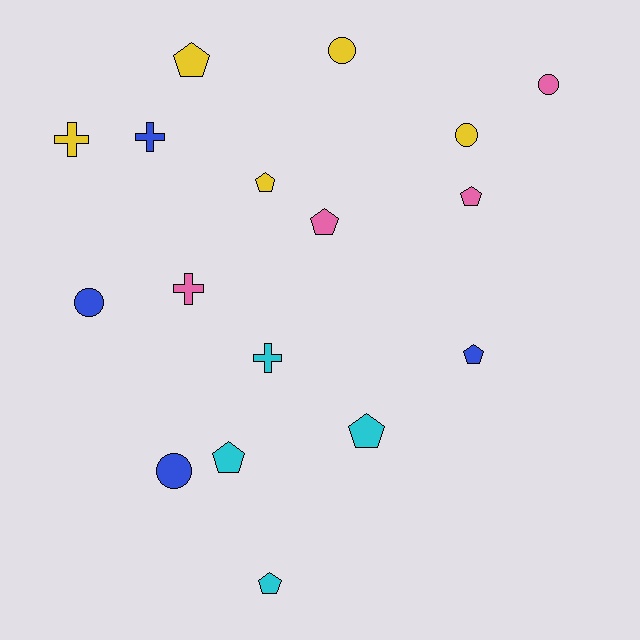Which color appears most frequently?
Yellow, with 5 objects.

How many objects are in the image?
There are 17 objects.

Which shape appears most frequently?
Pentagon, with 8 objects.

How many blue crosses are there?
There is 1 blue cross.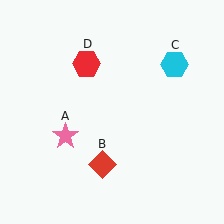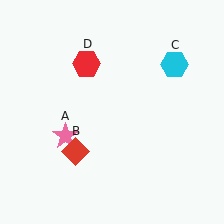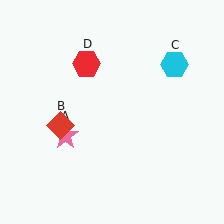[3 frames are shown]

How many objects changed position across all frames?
1 object changed position: red diamond (object B).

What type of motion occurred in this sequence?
The red diamond (object B) rotated clockwise around the center of the scene.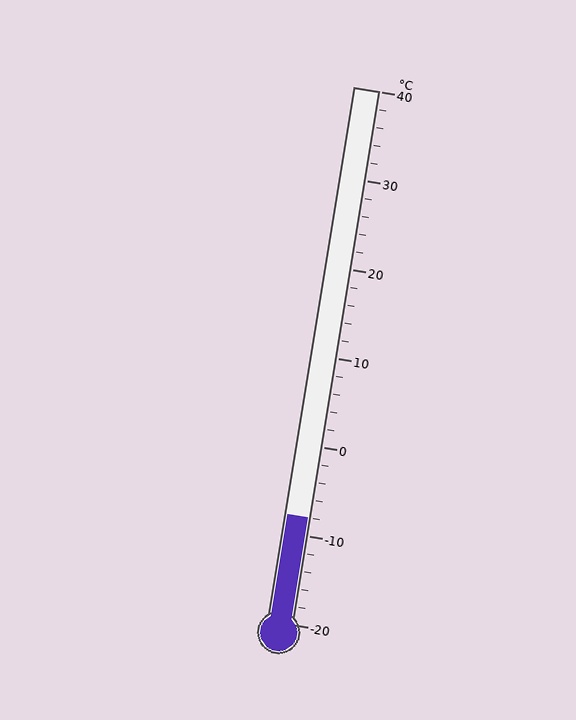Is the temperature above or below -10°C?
The temperature is above -10°C.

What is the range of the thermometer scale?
The thermometer scale ranges from -20°C to 40°C.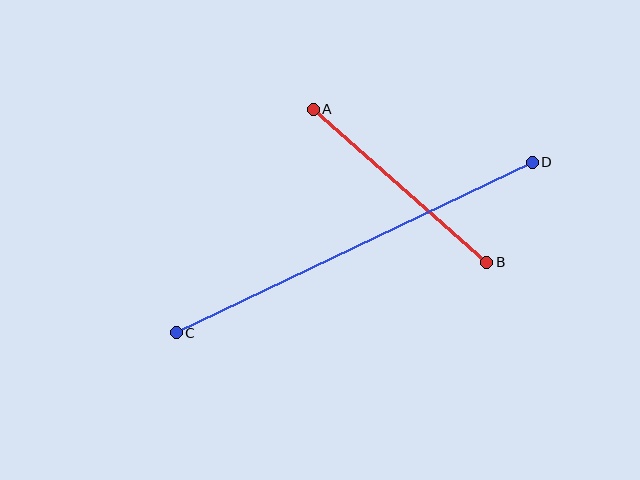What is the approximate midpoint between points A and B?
The midpoint is at approximately (400, 186) pixels.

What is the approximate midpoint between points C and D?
The midpoint is at approximately (354, 247) pixels.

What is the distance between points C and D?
The distance is approximately 395 pixels.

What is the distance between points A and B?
The distance is approximately 232 pixels.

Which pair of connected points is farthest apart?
Points C and D are farthest apart.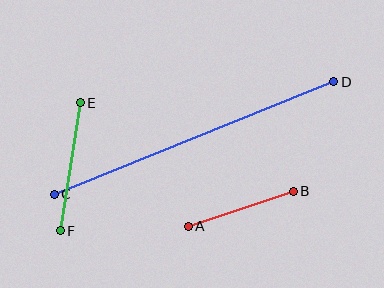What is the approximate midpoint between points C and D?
The midpoint is at approximately (194, 138) pixels.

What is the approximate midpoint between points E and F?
The midpoint is at approximately (70, 167) pixels.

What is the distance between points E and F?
The distance is approximately 130 pixels.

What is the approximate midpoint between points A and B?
The midpoint is at approximately (241, 209) pixels.